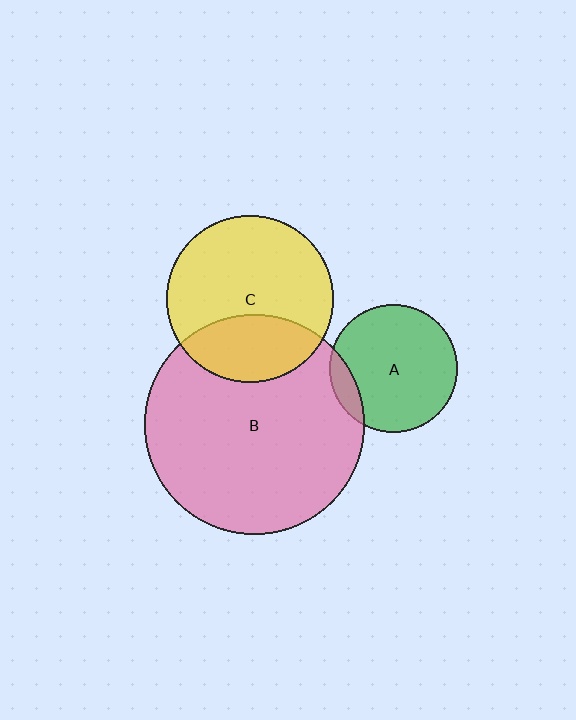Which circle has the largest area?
Circle B (pink).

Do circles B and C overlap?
Yes.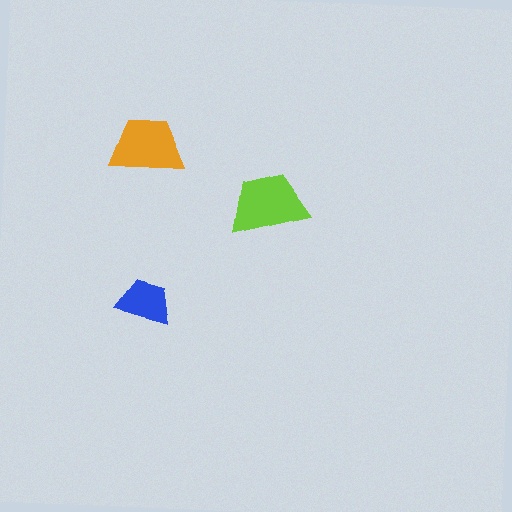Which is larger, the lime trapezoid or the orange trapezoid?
The lime one.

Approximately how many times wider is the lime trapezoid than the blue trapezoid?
About 1.5 times wider.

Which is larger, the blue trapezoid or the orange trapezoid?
The orange one.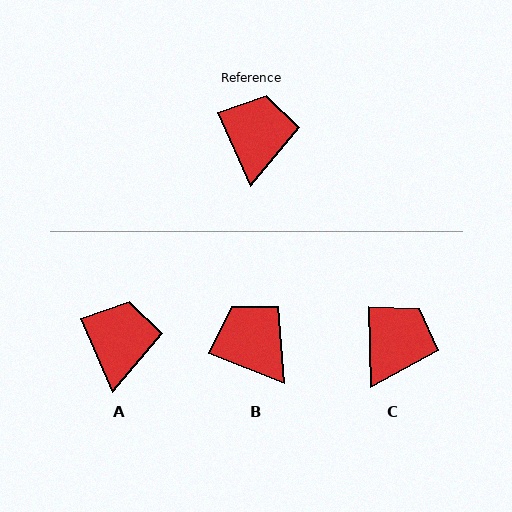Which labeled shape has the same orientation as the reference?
A.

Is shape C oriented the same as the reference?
No, it is off by about 22 degrees.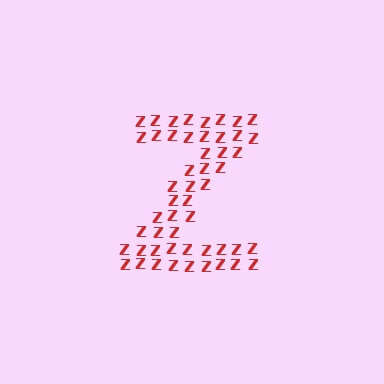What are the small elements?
The small elements are letter Z's.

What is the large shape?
The large shape is the letter Z.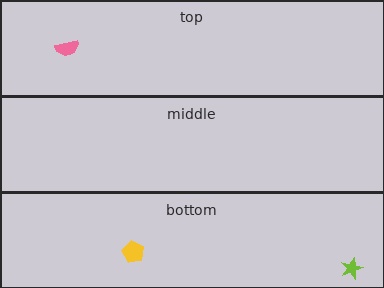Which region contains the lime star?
The bottom region.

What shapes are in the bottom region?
The lime star, the yellow pentagon.